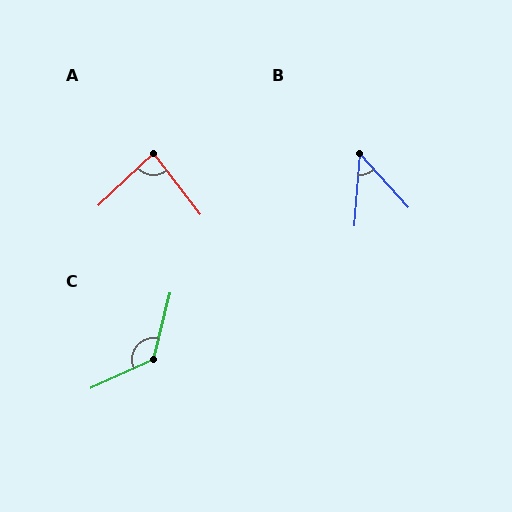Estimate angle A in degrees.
Approximately 84 degrees.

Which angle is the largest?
C, at approximately 128 degrees.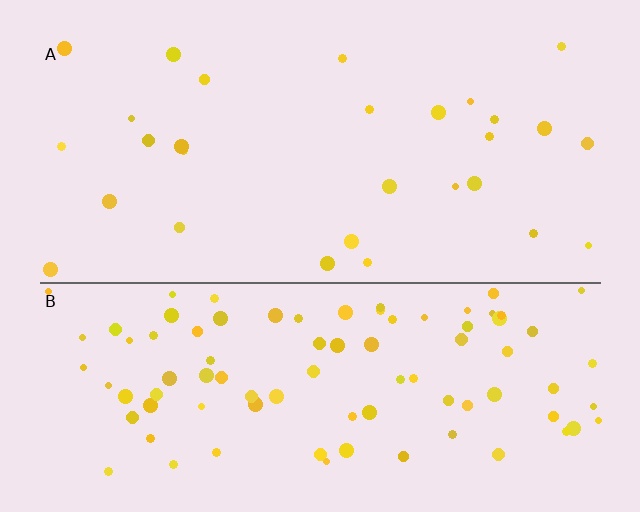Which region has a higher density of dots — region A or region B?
B (the bottom).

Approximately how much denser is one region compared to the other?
Approximately 3.3× — region B over region A.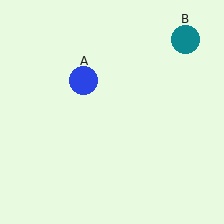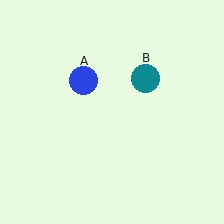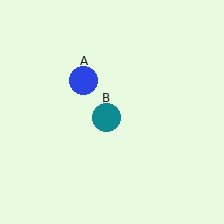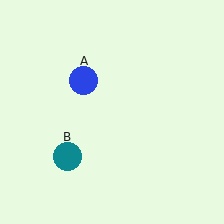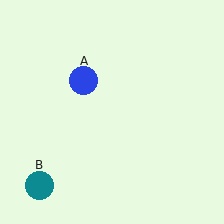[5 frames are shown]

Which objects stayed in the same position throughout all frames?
Blue circle (object A) remained stationary.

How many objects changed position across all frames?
1 object changed position: teal circle (object B).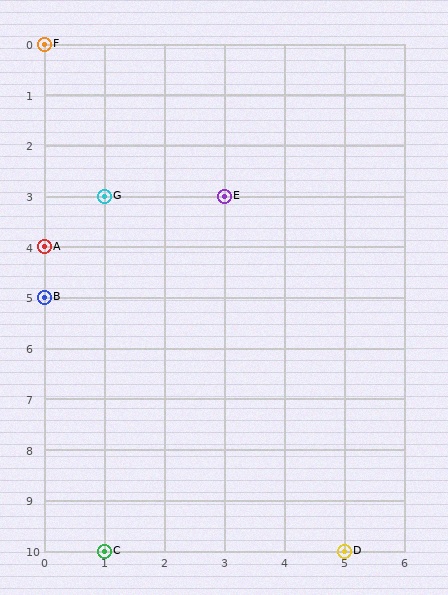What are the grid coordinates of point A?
Point A is at grid coordinates (0, 4).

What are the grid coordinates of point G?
Point G is at grid coordinates (1, 3).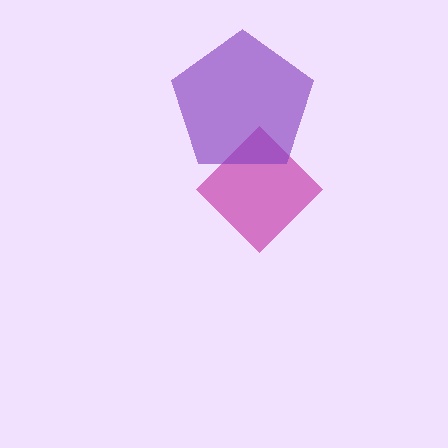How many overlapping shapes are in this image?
There are 2 overlapping shapes in the image.